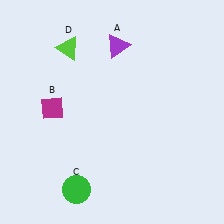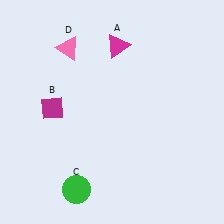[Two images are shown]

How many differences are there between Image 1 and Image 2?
There are 2 differences between the two images.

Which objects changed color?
A changed from purple to magenta. D changed from lime to pink.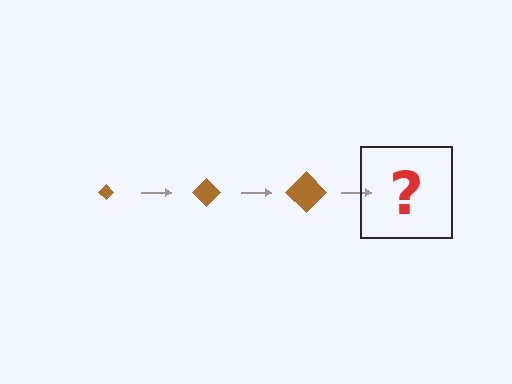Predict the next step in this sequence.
The next step is a brown diamond, larger than the previous one.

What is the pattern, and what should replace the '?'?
The pattern is that the diamond gets progressively larger each step. The '?' should be a brown diamond, larger than the previous one.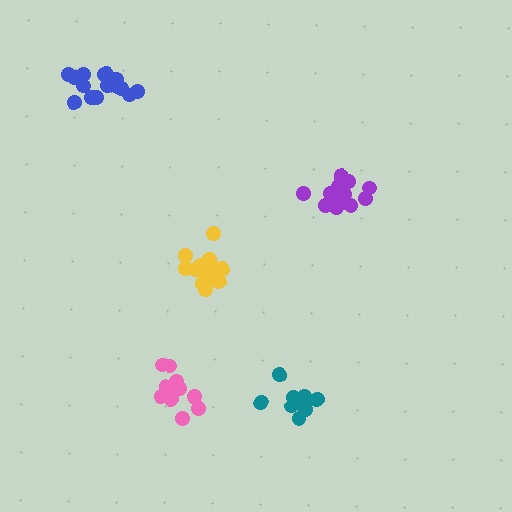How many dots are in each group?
Group 1: 13 dots, Group 2: 10 dots, Group 3: 15 dots, Group 4: 15 dots, Group 5: 15 dots (68 total).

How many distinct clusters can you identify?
There are 5 distinct clusters.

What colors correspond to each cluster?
The clusters are colored: pink, teal, yellow, purple, blue.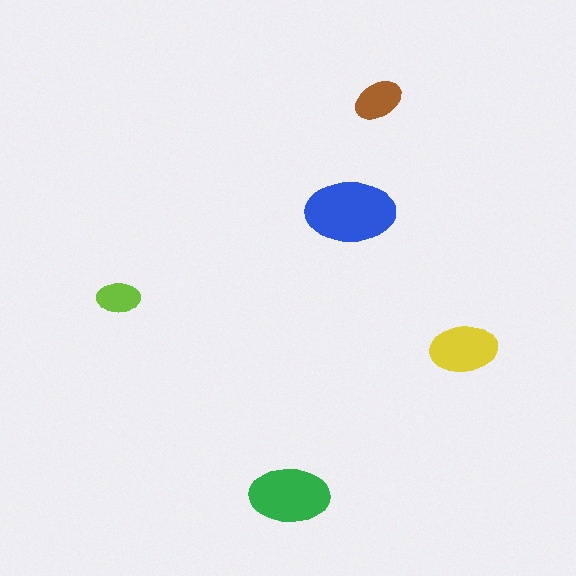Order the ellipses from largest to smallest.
the blue one, the green one, the yellow one, the brown one, the lime one.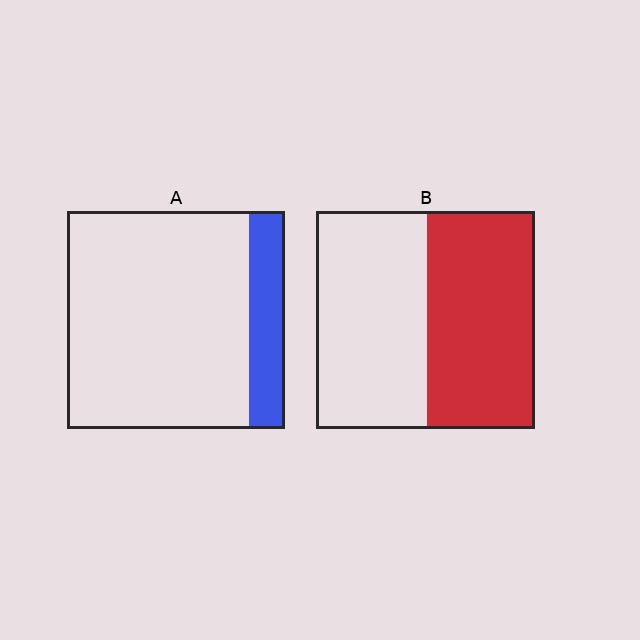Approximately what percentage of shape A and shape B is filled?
A is approximately 15% and B is approximately 50%.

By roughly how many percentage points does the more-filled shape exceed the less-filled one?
By roughly 35 percentage points (B over A).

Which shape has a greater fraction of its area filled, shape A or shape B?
Shape B.